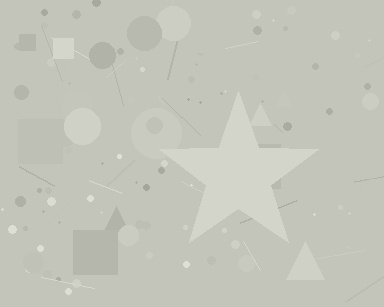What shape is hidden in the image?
A star is hidden in the image.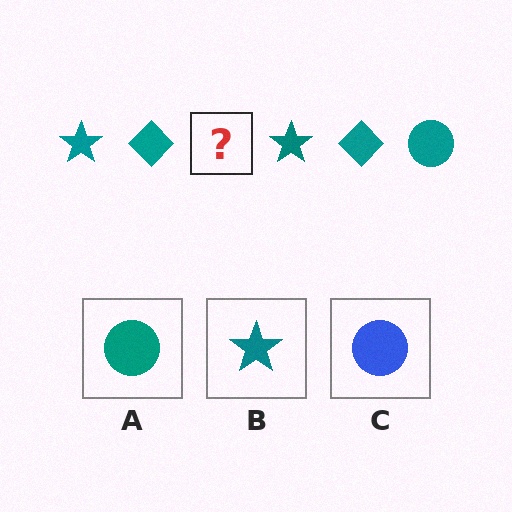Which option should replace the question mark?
Option A.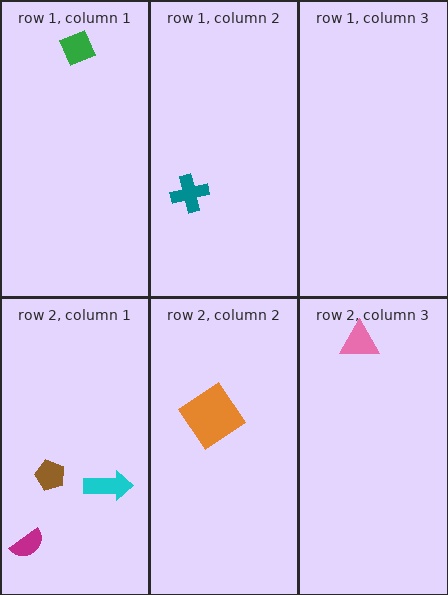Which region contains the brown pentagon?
The row 2, column 1 region.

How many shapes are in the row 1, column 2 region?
1.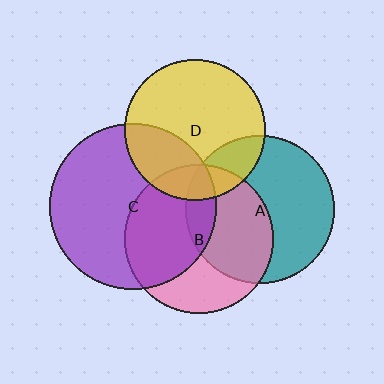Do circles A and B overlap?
Yes.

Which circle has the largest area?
Circle C (purple).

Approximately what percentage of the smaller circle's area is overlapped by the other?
Approximately 45%.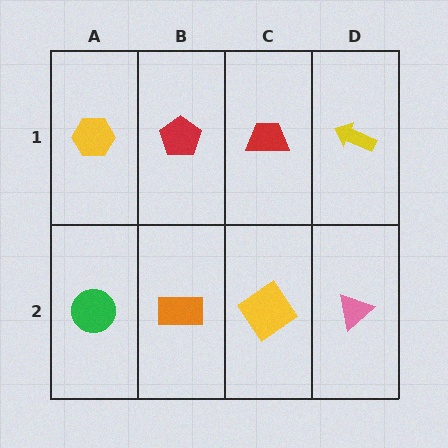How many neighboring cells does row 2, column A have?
2.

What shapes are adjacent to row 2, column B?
A red pentagon (row 1, column B), a green circle (row 2, column A), a yellow diamond (row 2, column C).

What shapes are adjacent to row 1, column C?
A yellow diamond (row 2, column C), a red pentagon (row 1, column B), a yellow arrow (row 1, column D).